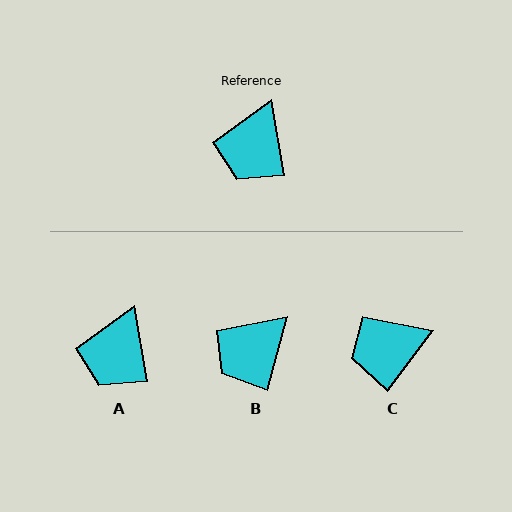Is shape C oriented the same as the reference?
No, it is off by about 47 degrees.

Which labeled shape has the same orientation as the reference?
A.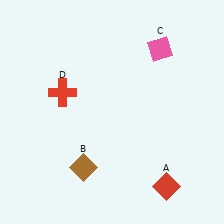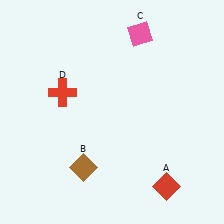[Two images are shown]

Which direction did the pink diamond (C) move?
The pink diamond (C) moved left.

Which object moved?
The pink diamond (C) moved left.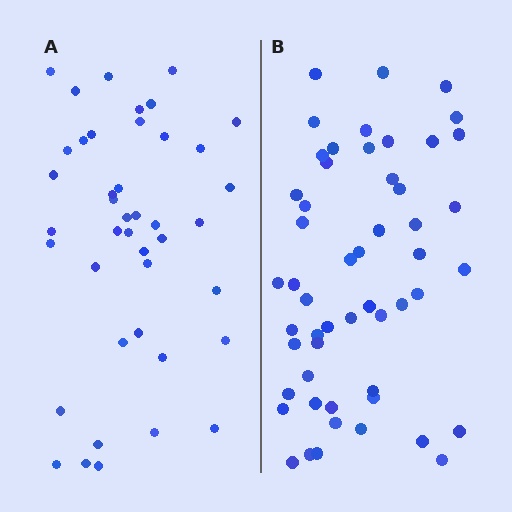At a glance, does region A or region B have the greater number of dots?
Region B (the right region) has more dots.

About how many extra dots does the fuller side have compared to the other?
Region B has roughly 12 or so more dots than region A.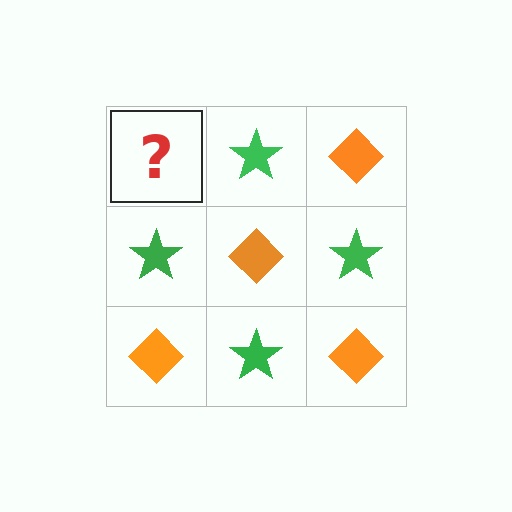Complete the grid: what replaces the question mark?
The question mark should be replaced with an orange diamond.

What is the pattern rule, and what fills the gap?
The rule is that it alternates orange diamond and green star in a checkerboard pattern. The gap should be filled with an orange diamond.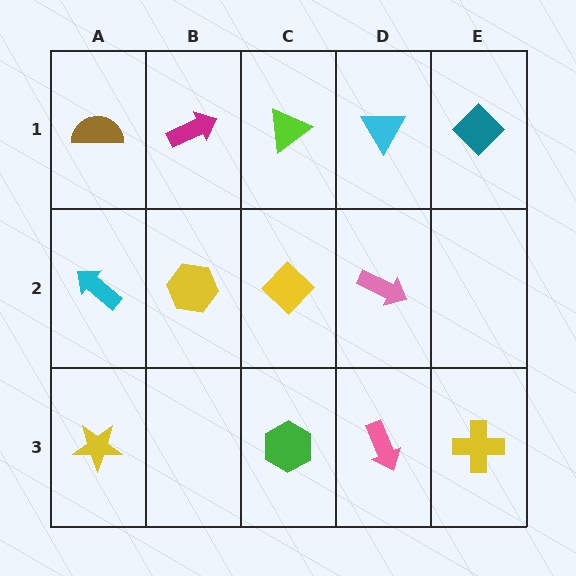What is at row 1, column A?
A brown semicircle.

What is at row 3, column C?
A green hexagon.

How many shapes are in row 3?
4 shapes.